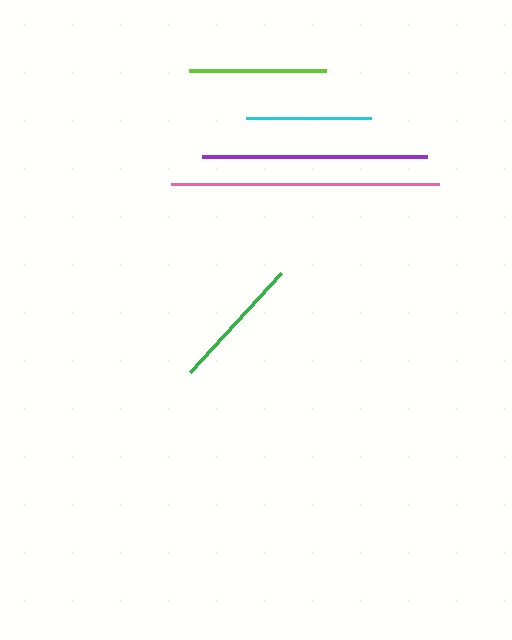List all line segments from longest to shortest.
From longest to shortest: pink, purple, lime, green, cyan.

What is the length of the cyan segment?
The cyan segment is approximately 125 pixels long.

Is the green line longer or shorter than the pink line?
The pink line is longer than the green line.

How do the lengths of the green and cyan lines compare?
The green and cyan lines are approximately the same length.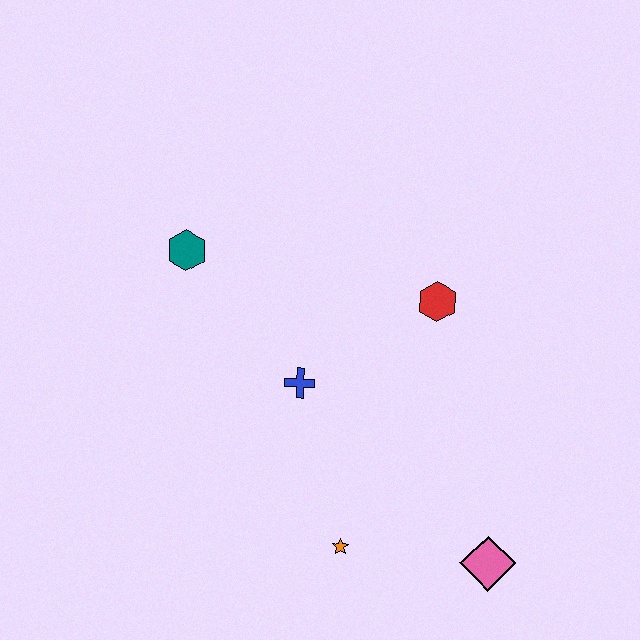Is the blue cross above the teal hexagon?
No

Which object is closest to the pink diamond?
The orange star is closest to the pink diamond.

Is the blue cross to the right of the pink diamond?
No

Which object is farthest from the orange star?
The teal hexagon is farthest from the orange star.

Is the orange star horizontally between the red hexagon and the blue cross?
Yes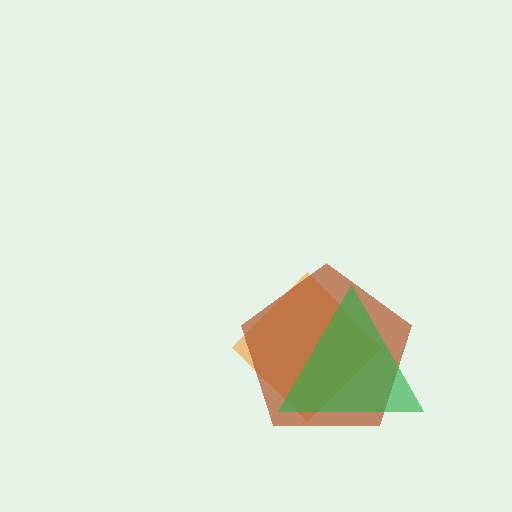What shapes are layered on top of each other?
The layered shapes are: an orange diamond, a brown pentagon, a green triangle.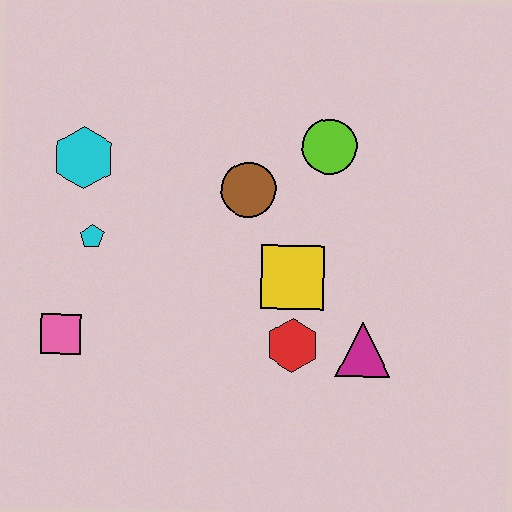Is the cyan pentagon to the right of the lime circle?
No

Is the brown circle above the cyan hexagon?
No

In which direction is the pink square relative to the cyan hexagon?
The pink square is below the cyan hexagon.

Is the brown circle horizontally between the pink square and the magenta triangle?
Yes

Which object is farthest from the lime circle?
The pink square is farthest from the lime circle.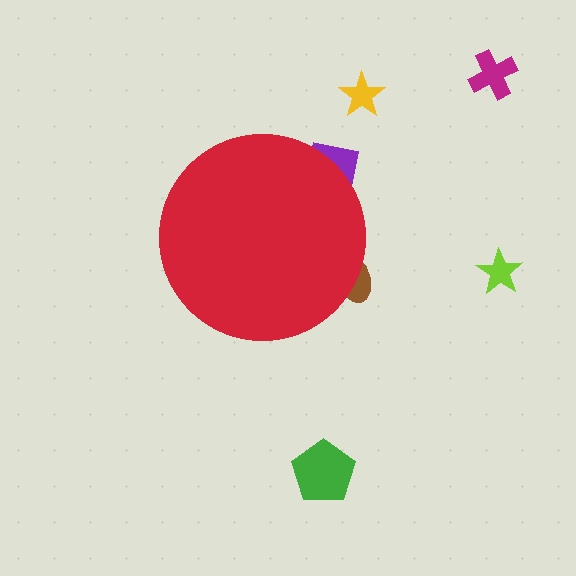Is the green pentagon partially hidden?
No, the green pentagon is fully visible.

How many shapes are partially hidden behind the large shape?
2 shapes are partially hidden.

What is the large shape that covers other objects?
A red circle.